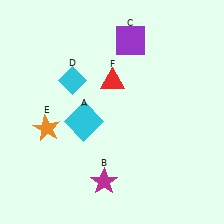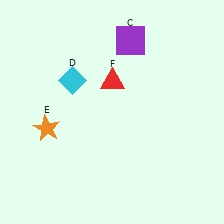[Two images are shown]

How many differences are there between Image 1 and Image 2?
There are 2 differences between the two images.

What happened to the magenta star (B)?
The magenta star (B) was removed in Image 2. It was in the bottom-left area of Image 1.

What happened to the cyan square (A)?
The cyan square (A) was removed in Image 2. It was in the bottom-left area of Image 1.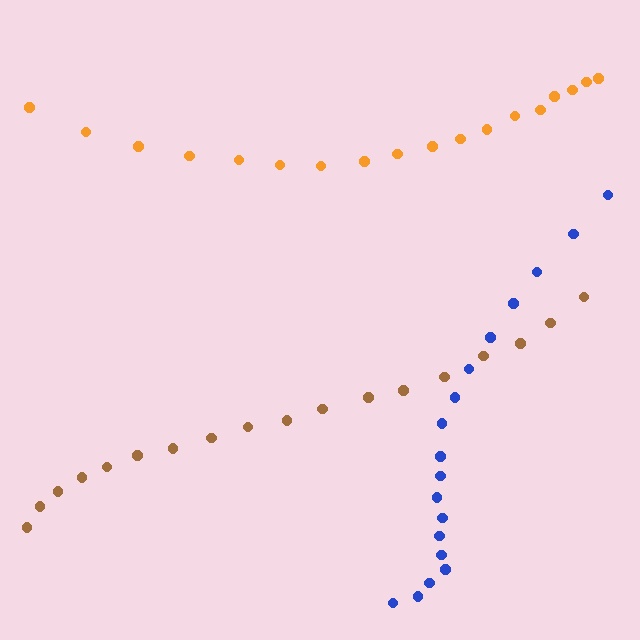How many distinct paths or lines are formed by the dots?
There are 3 distinct paths.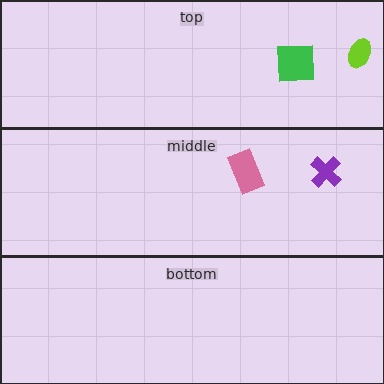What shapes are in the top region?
The lime ellipse, the green square.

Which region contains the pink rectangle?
The middle region.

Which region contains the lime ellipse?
The top region.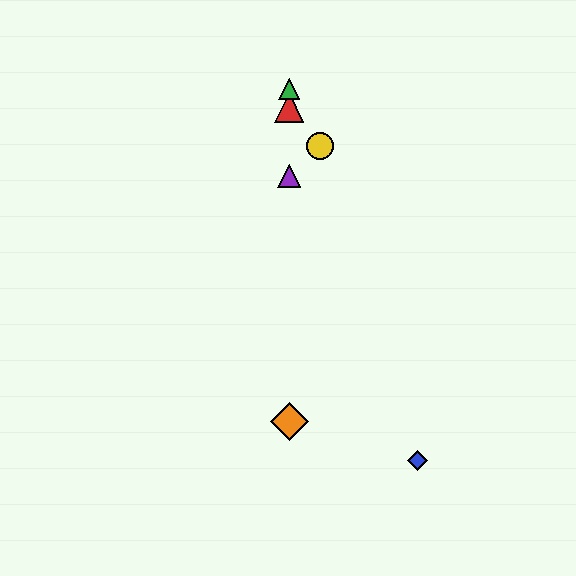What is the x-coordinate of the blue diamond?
The blue diamond is at x≈418.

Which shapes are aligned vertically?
The red triangle, the green triangle, the purple triangle, the orange diamond are aligned vertically.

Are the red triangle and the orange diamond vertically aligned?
Yes, both are at x≈289.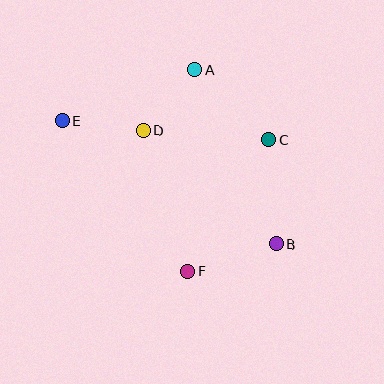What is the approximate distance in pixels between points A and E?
The distance between A and E is approximately 141 pixels.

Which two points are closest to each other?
Points A and D are closest to each other.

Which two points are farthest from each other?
Points B and E are farthest from each other.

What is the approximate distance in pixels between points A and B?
The distance between A and B is approximately 192 pixels.